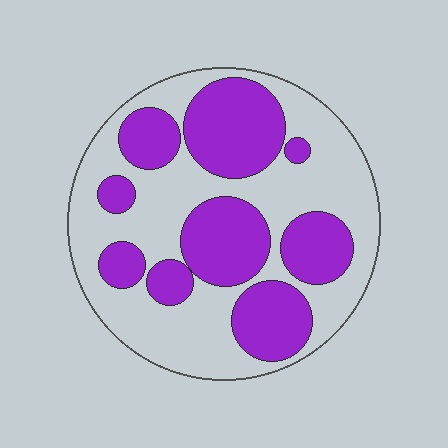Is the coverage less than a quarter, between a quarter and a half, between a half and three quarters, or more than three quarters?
Between a quarter and a half.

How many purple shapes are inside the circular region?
9.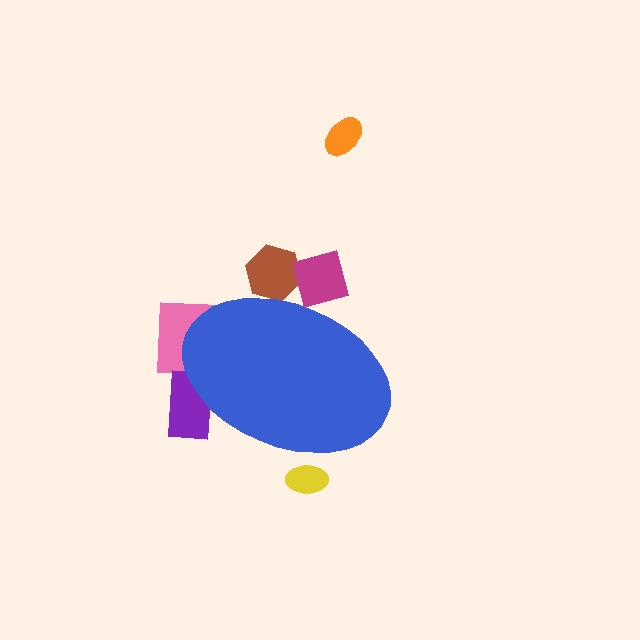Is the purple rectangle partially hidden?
Yes, the purple rectangle is partially hidden behind the blue ellipse.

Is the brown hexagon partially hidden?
Yes, the brown hexagon is partially hidden behind the blue ellipse.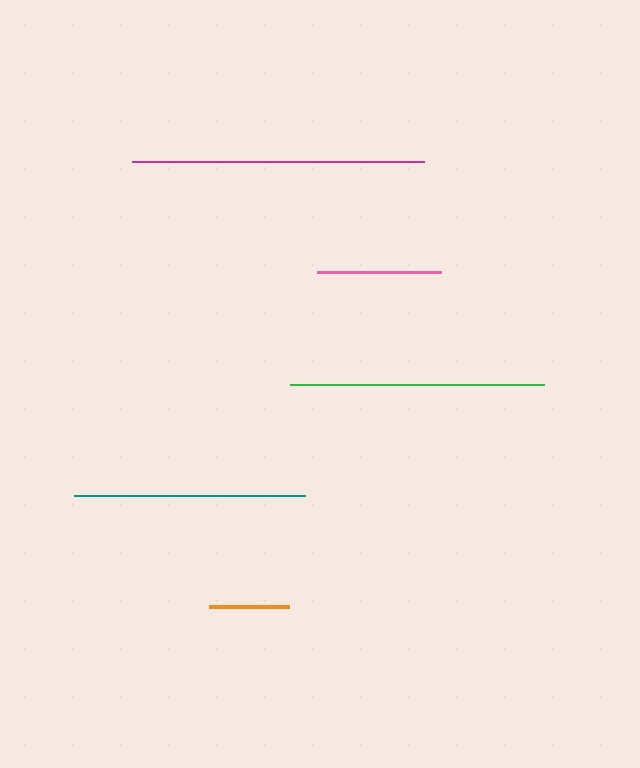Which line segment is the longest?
The magenta line is the longest at approximately 292 pixels.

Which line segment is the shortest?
The orange line is the shortest at approximately 79 pixels.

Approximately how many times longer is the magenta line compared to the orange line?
The magenta line is approximately 3.7 times the length of the orange line.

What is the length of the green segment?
The green segment is approximately 254 pixels long.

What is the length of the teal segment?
The teal segment is approximately 231 pixels long.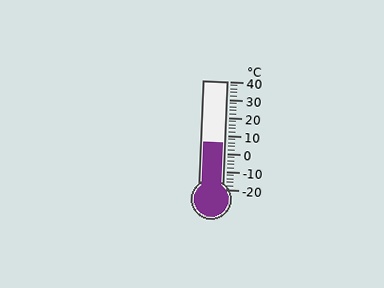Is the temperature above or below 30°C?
The temperature is below 30°C.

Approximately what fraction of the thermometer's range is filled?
The thermometer is filled to approximately 45% of its range.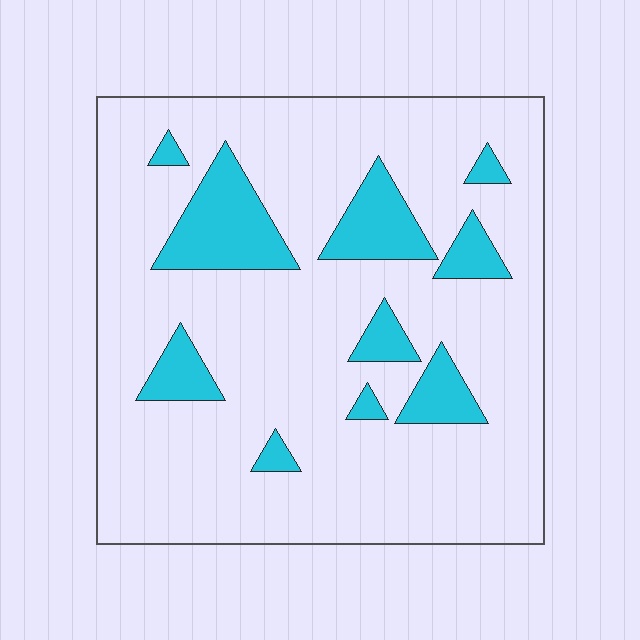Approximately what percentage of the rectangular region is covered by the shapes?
Approximately 15%.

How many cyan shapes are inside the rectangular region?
10.